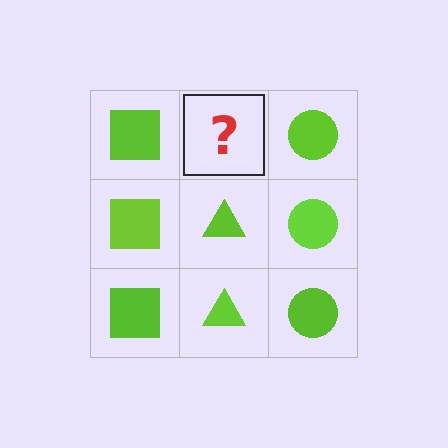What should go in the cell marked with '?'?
The missing cell should contain a lime triangle.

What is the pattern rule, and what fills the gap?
The rule is that each column has a consistent shape. The gap should be filled with a lime triangle.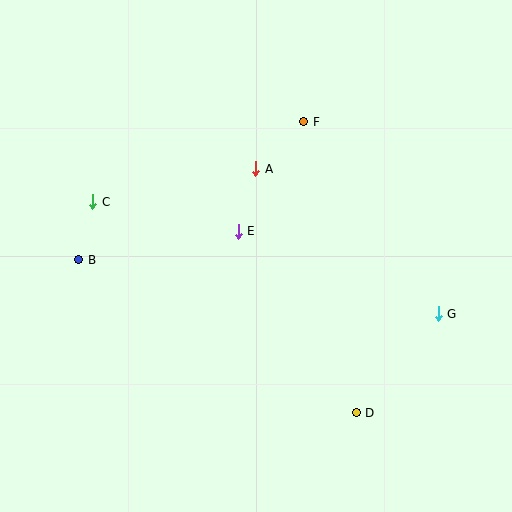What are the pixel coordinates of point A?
Point A is at (256, 169).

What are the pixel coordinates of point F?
Point F is at (304, 122).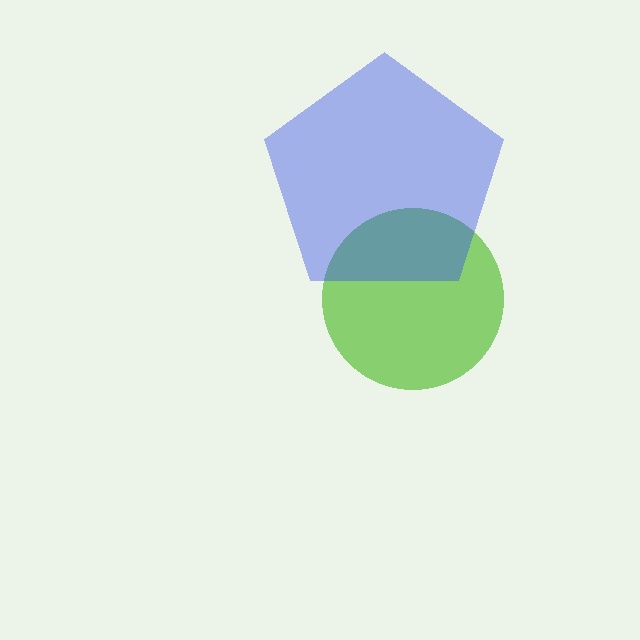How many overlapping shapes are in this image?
There are 2 overlapping shapes in the image.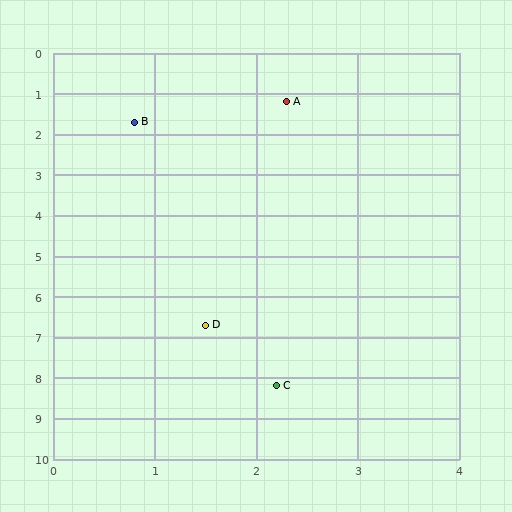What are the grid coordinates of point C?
Point C is at approximately (2.2, 8.2).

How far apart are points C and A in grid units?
Points C and A are about 7.0 grid units apart.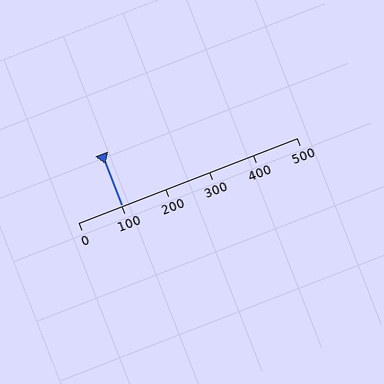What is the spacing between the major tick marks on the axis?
The major ticks are spaced 100 apart.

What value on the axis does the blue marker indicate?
The marker indicates approximately 100.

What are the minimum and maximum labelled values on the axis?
The axis runs from 0 to 500.